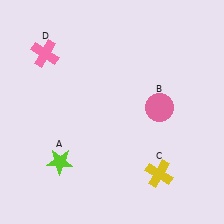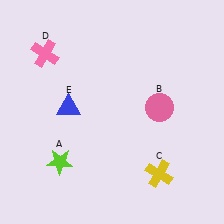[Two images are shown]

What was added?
A blue triangle (E) was added in Image 2.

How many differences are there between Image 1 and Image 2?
There is 1 difference between the two images.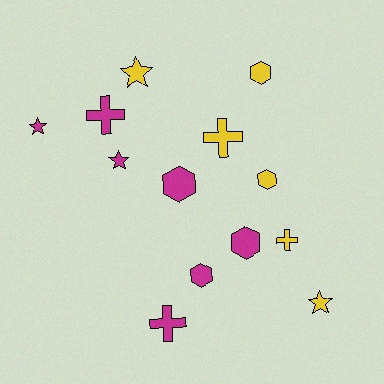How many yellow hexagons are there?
There are 2 yellow hexagons.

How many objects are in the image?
There are 13 objects.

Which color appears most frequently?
Magenta, with 7 objects.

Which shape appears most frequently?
Hexagon, with 5 objects.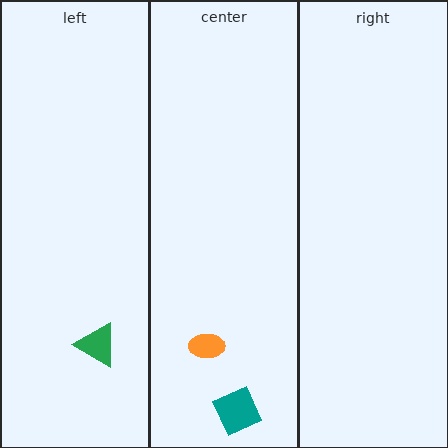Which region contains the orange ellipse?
The center region.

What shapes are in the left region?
The green triangle.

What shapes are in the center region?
The teal square, the orange ellipse.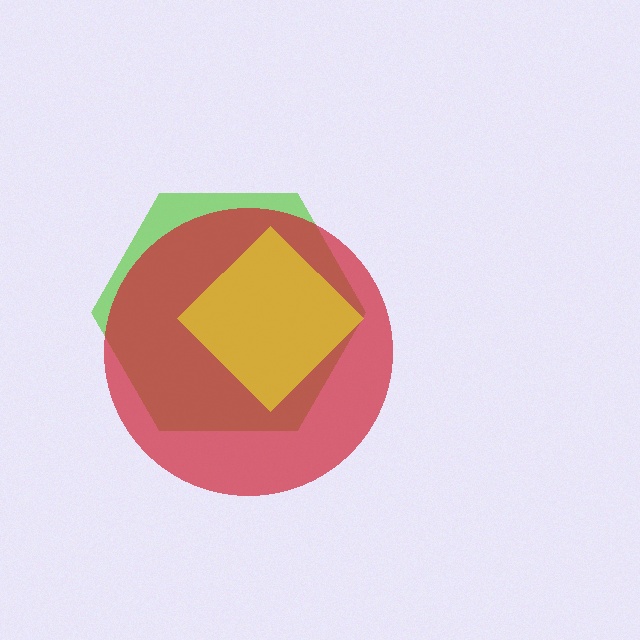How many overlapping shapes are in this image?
There are 3 overlapping shapes in the image.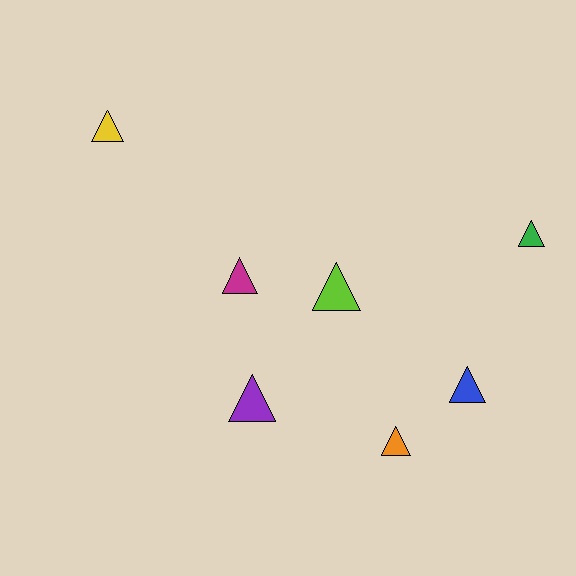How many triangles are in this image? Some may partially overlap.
There are 7 triangles.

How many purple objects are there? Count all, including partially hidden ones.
There is 1 purple object.